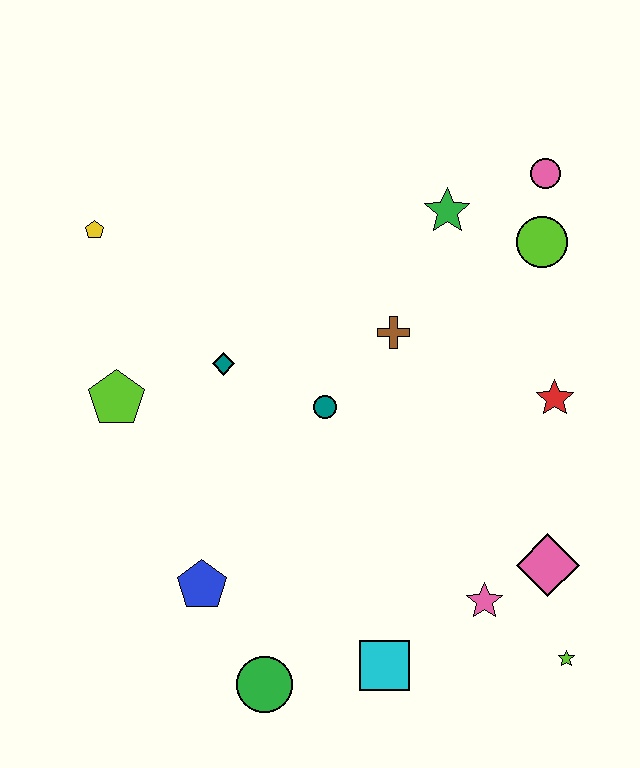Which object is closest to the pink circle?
The lime circle is closest to the pink circle.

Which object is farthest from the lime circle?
The green circle is farthest from the lime circle.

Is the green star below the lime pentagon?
No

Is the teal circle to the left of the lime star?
Yes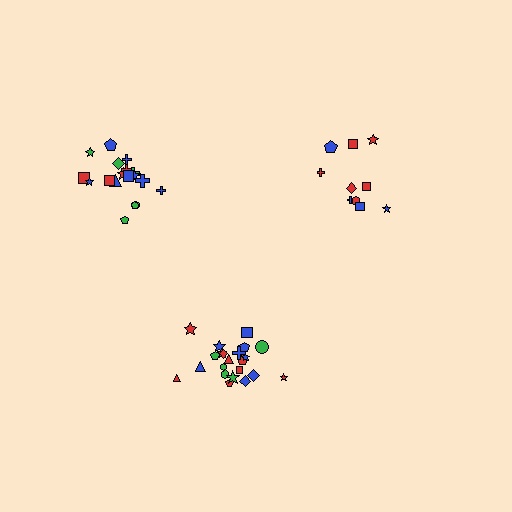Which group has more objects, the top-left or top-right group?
The top-left group.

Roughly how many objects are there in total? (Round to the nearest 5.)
Roughly 50 objects in total.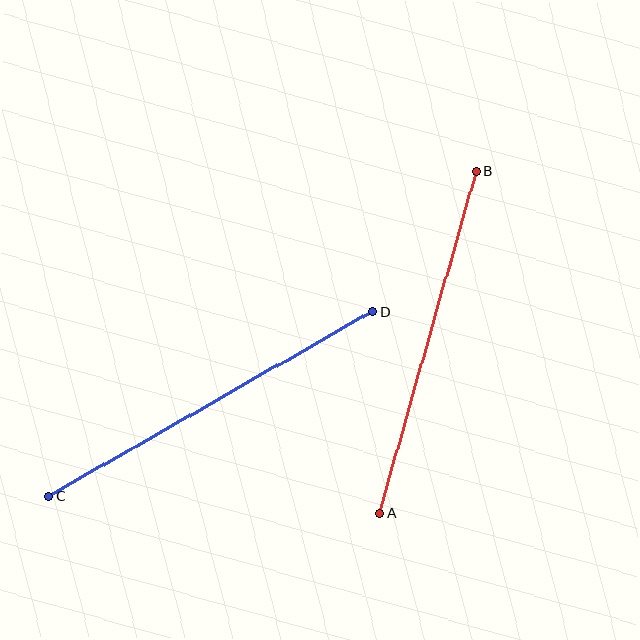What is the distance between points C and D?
The distance is approximately 373 pixels.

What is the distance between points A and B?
The distance is approximately 355 pixels.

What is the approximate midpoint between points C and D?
The midpoint is at approximately (211, 404) pixels.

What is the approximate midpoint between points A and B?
The midpoint is at approximately (428, 342) pixels.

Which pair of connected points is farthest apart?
Points C and D are farthest apart.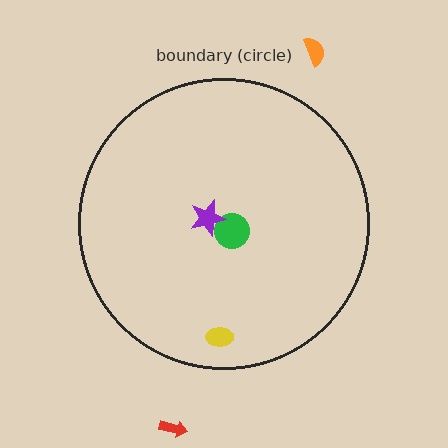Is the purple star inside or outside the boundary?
Inside.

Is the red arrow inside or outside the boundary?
Outside.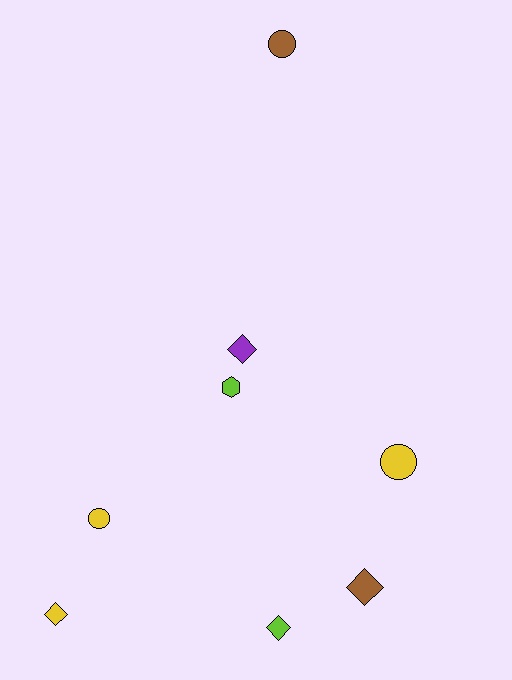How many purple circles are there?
There are no purple circles.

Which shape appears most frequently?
Diamond, with 4 objects.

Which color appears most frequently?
Yellow, with 3 objects.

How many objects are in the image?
There are 8 objects.